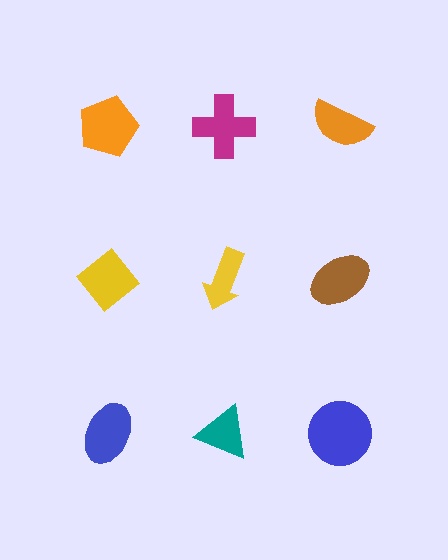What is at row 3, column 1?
A blue ellipse.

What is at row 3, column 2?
A teal triangle.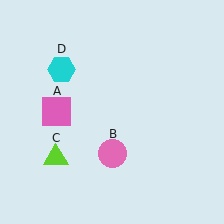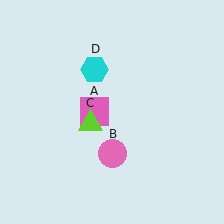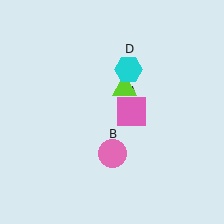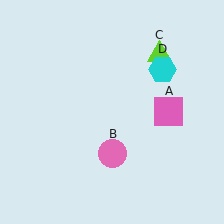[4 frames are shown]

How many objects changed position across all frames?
3 objects changed position: pink square (object A), lime triangle (object C), cyan hexagon (object D).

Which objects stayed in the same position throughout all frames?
Pink circle (object B) remained stationary.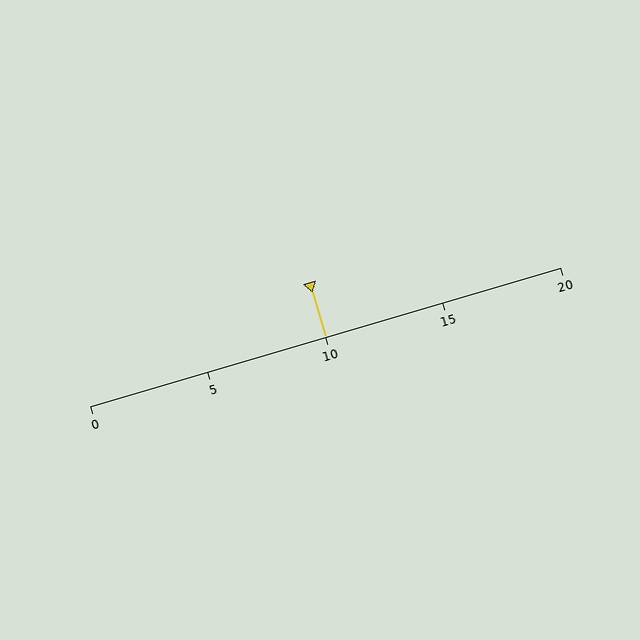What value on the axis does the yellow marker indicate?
The marker indicates approximately 10.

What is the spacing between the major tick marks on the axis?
The major ticks are spaced 5 apart.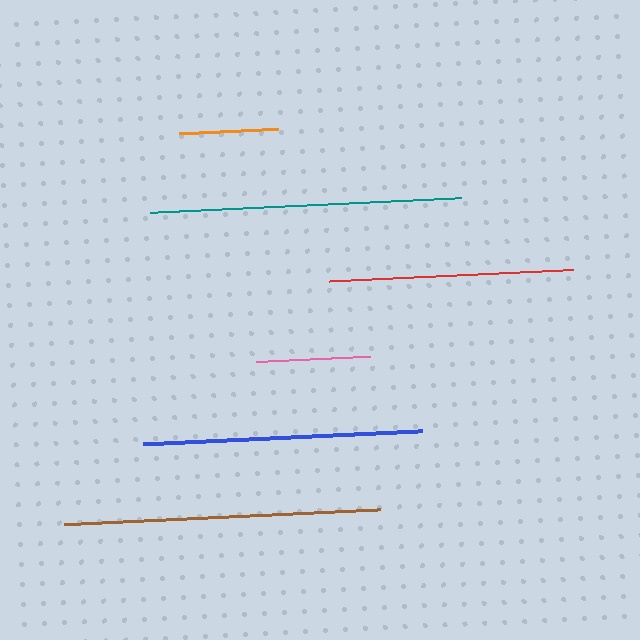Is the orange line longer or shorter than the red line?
The red line is longer than the orange line.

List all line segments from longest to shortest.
From longest to shortest: brown, teal, blue, red, pink, orange.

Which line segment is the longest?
The brown line is the longest at approximately 316 pixels.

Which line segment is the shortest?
The orange line is the shortest at approximately 99 pixels.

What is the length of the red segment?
The red segment is approximately 244 pixels long.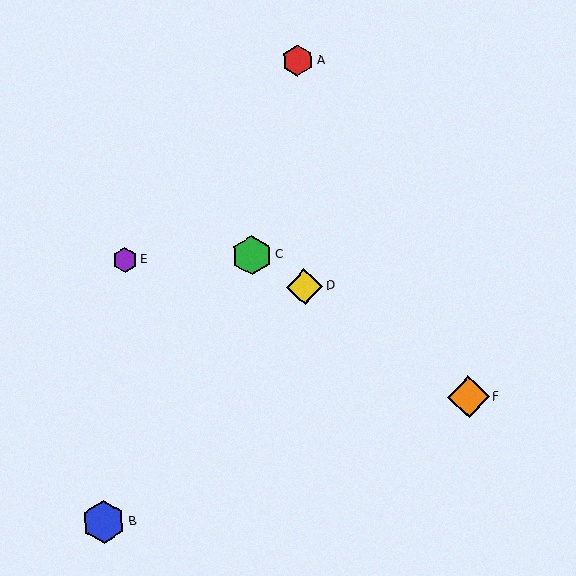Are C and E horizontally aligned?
Yes, both are at y≈255.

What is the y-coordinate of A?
Object A is at y≈61.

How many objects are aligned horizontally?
2 objects (C, E) are aligned horizontally.